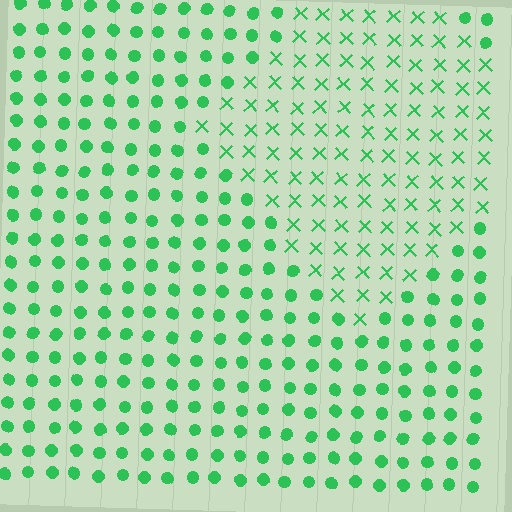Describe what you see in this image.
The image is filled with small green elements arranged in a uniform grid. A diamond-shaped region contains X marks, while the surrounding area contains circles. The boundary is defined purely by the change in element shape.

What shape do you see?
I see a diamond.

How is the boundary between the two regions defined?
The boundary is defined by a change in element shape: X marks inside vs. circles outside. All elements share the same color and spacing.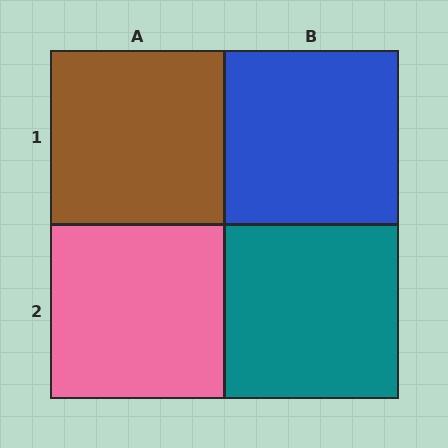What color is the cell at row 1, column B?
Blue.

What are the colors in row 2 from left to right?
Pink, teal.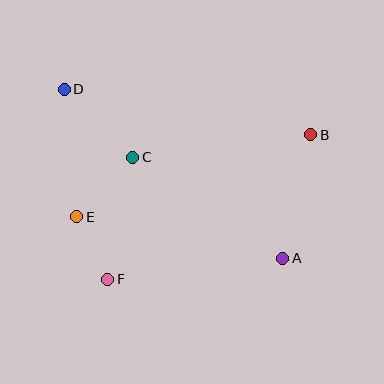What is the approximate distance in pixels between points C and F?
The distance between C and F is approximately 125 pixels.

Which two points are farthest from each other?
Points A and D are farthest from each other.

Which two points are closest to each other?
Points E and F are closest to each other.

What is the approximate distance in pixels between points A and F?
The distance between A and F is approximately 176 pixels.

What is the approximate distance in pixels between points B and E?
The distance between B and E is approximately 248 pixels.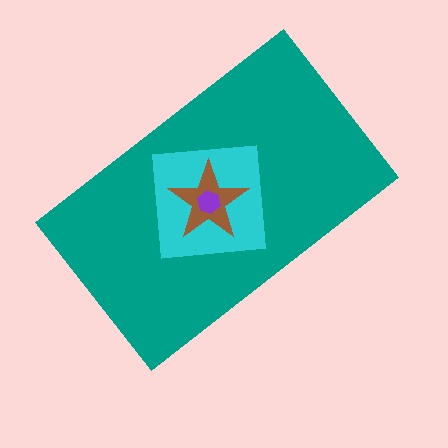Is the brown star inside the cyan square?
Yes.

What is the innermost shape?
The purple hexagon.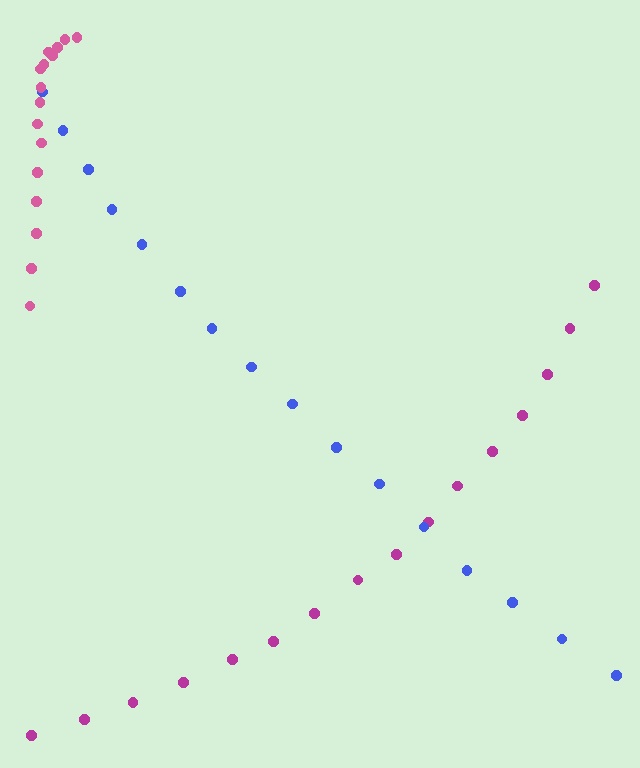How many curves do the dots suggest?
There are 3 distinct paths.